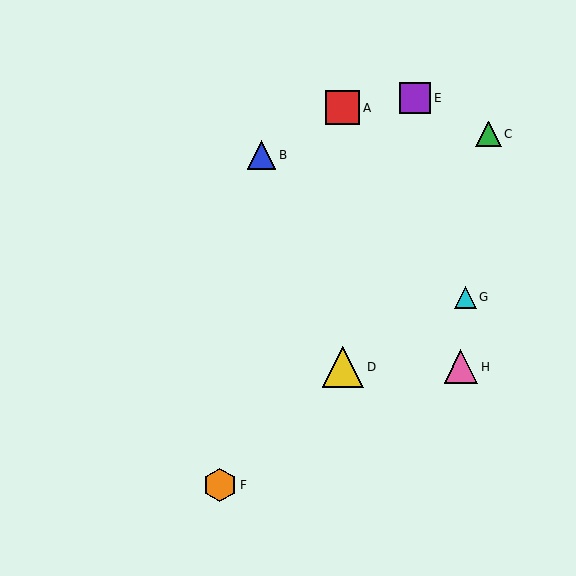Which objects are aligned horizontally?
Objects D, H are aligned horizontally.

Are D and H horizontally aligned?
Yes, both are at y≈367.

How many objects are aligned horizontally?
2 objects (D, H) are aligned horizontally.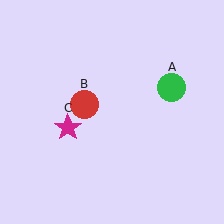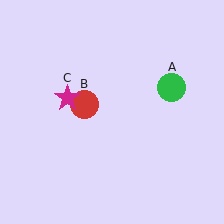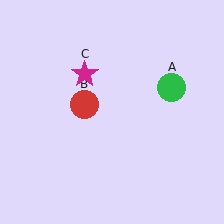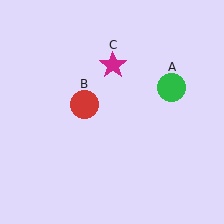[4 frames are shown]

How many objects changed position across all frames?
1 object changed position: magenta star (object C).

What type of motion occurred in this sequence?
The magenta star (object C) rotated clockwise around the center of the scene.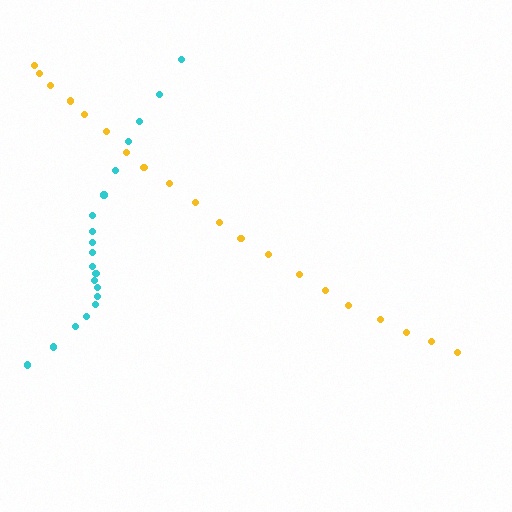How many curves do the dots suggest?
There are 2 distinct paths.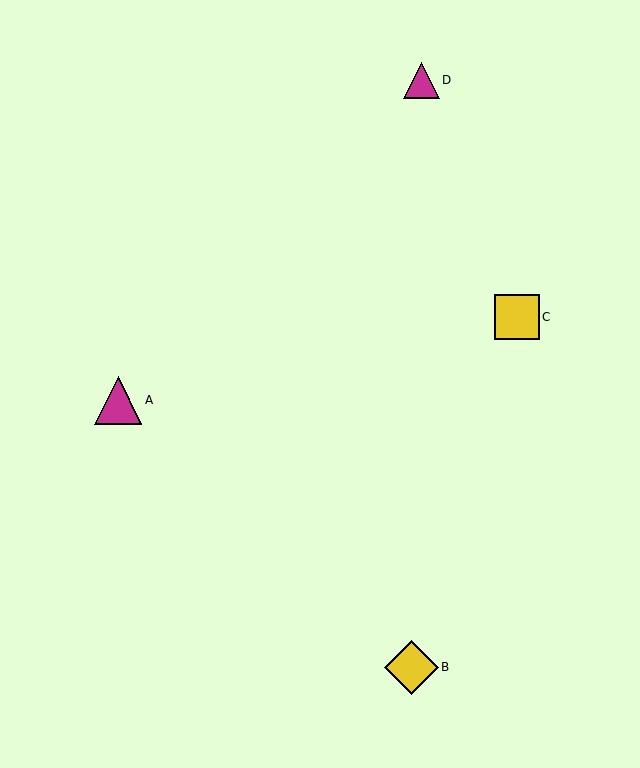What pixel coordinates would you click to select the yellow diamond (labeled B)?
Click at (411, 667) to select the yellow diamond B.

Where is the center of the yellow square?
The center of the yellow square is at (517, 317).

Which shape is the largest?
The yellow diamond (labeled B) is the largest.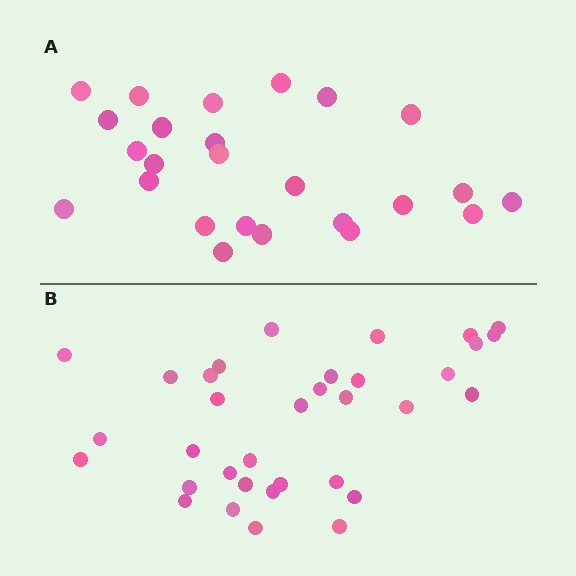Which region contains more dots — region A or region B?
Region B (the bottom region) has more dots.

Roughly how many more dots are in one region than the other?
Region B has roughly 8 or so more dots than region A.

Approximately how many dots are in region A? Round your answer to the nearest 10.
About 20 dots. (The exact count is 25, which rounds to 20.)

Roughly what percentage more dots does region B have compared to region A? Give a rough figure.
About 35% more.